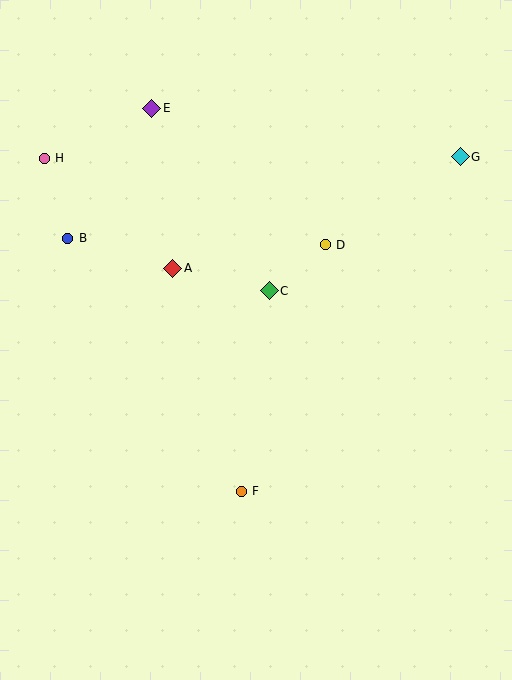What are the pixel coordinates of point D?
Point D is at (325, 245).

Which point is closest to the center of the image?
Point C at (269, 291) is closest to the center.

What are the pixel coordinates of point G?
Point G is at (460, 157).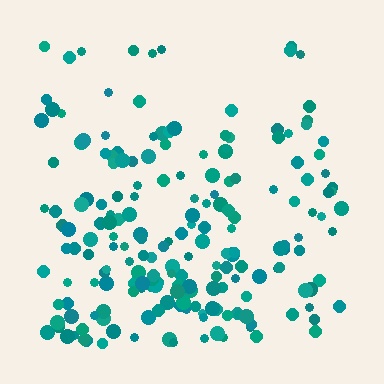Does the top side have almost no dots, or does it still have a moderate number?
Still a moderate number, just noticeably fewer than the bottom.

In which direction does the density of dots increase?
From top to bottom, with the bottom side densest.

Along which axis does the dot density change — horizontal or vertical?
Vertical.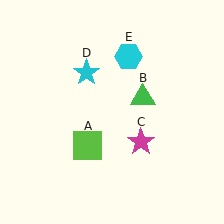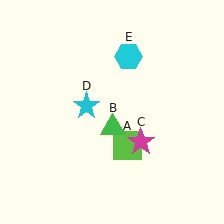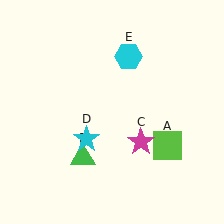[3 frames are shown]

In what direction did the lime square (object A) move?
The lime square (object A) moved right.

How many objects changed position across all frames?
3 objects changed position: lime square (object A), green triangle (object B), cyan star (object D).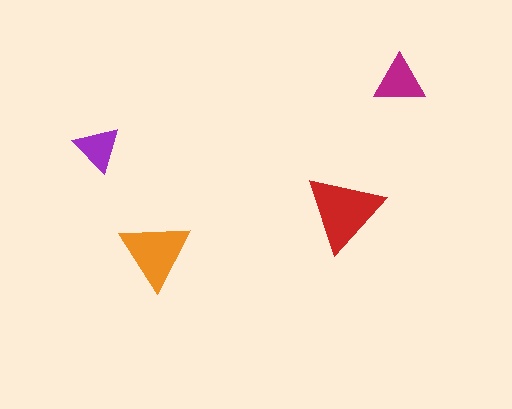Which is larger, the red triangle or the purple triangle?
The red one.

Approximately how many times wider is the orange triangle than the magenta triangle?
About 1.5 times wider.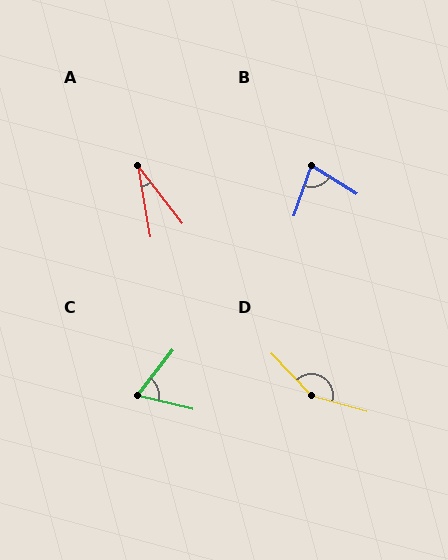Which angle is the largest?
D, at approximately 149 degrees.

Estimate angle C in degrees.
Approximately 66 degrees.